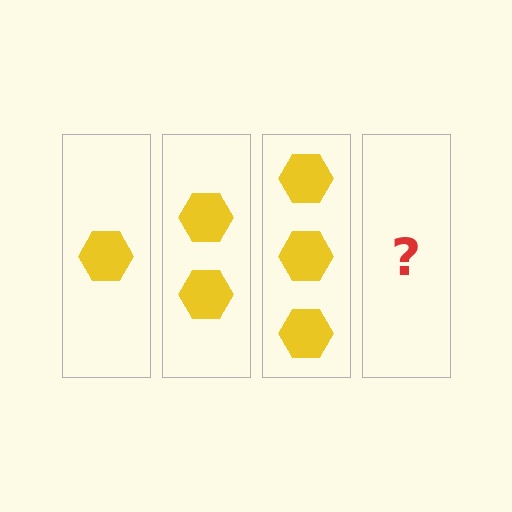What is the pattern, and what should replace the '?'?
The pattern is that each step adds one more hexagon. The '?' should be 4 hexagons.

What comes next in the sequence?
The next element should be 4 hexagons.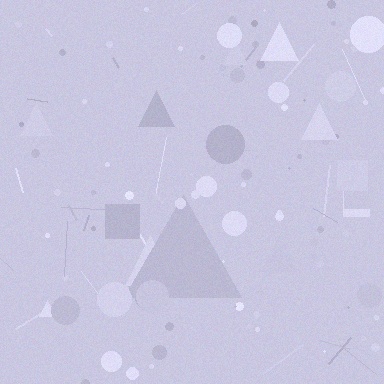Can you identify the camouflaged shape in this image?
The camouflaged shape is a triangle.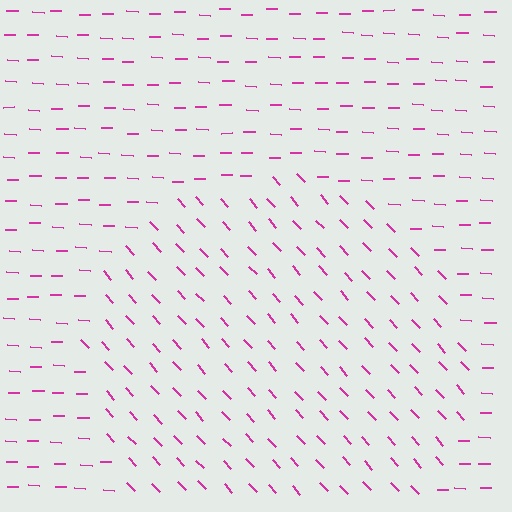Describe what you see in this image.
The image is filled with small magenta line segments. A circle region in the image has lines oriented differently from the surrounding lines, creating a visible texture boundary.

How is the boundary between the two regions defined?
The boundary is defined purely by a change in line orientation (approximately 45 degrees difference). All lines are the same color and thickness.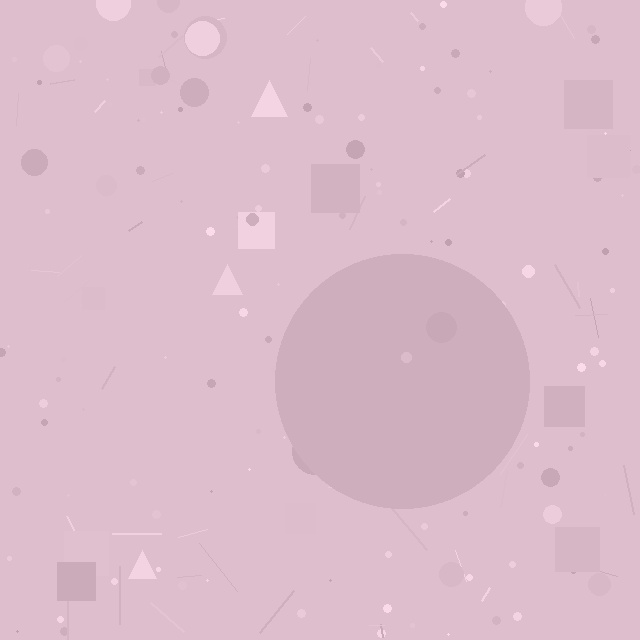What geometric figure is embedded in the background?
A circle is embedded in the background.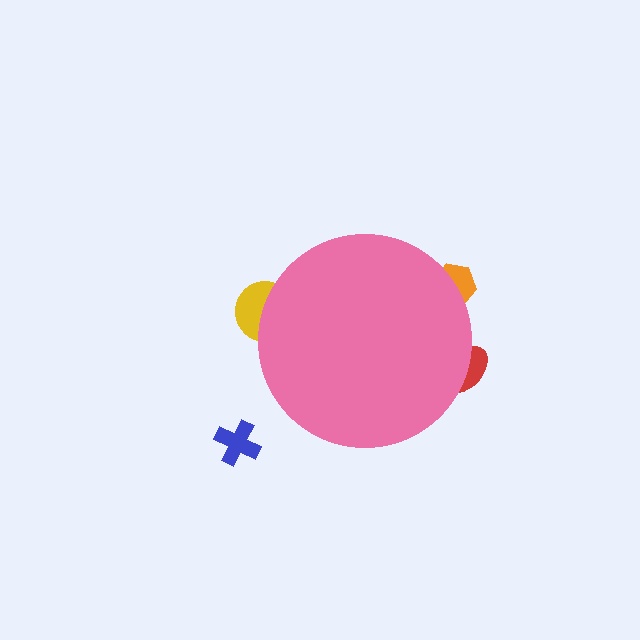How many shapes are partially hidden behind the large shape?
3 shapes are partially hidden.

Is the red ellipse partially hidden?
Yes, the red ellipse is partially hidden behind the pink circle.